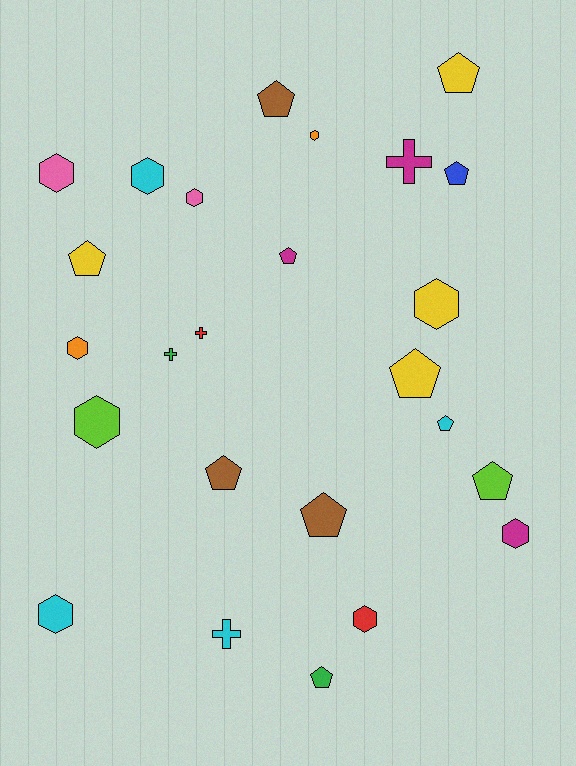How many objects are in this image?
There are 25 objects.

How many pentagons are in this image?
There are 11 pentagons.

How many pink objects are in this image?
There are 2 pink objects.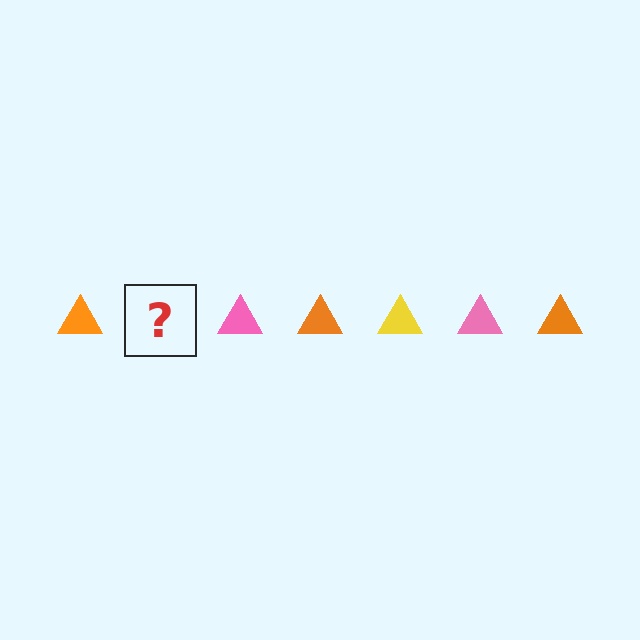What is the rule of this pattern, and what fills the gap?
The rule is that the pattern cycles through orange, yellow, pink triangles. The gap should be filled with a yellow triangle.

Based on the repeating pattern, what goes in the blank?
The blank should be a yellow triangle.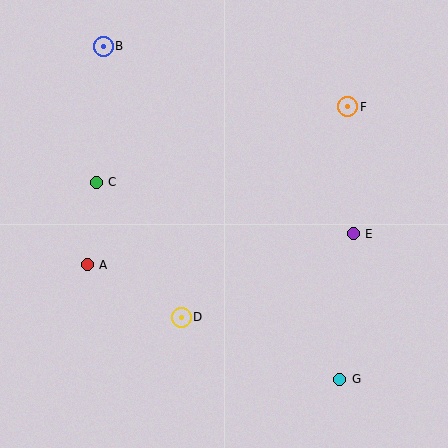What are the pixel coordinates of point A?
Point A is at (87, 265).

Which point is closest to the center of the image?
Point D at (181, 317) is closest to the center.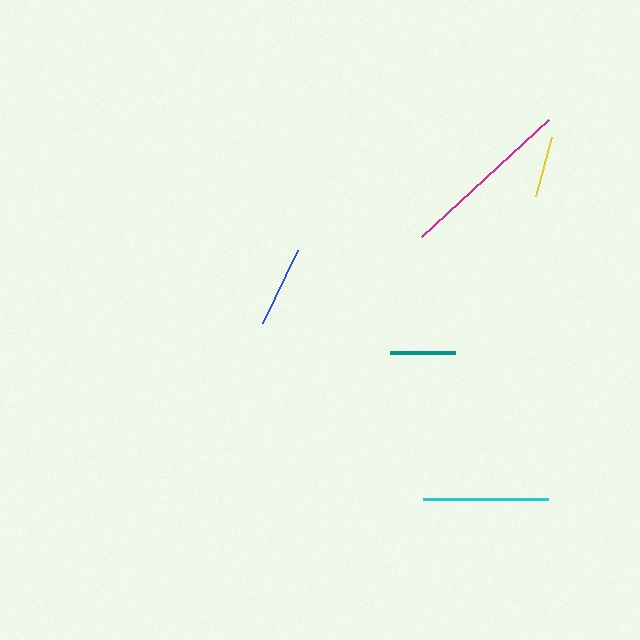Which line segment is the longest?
The magenta line is the longest at approximately 173 pixels.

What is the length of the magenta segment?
The magenta segment is approximately 173 pixels long.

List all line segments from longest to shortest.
From longest to shortest: magenta, cyan, blue, teal, yellow.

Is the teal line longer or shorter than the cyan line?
The cyan line is longer than the teal line.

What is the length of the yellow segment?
The yellow segment is approximately 61 pixels long.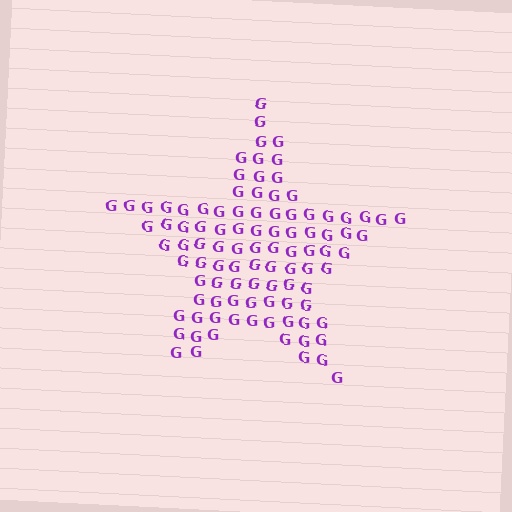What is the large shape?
The large shape is a star.